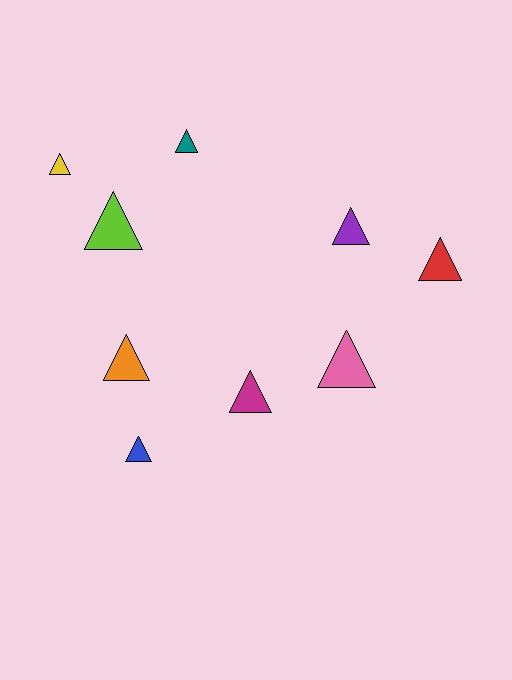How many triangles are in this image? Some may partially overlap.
There are 9 triangles.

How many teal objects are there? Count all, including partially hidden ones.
There is 1 teal object.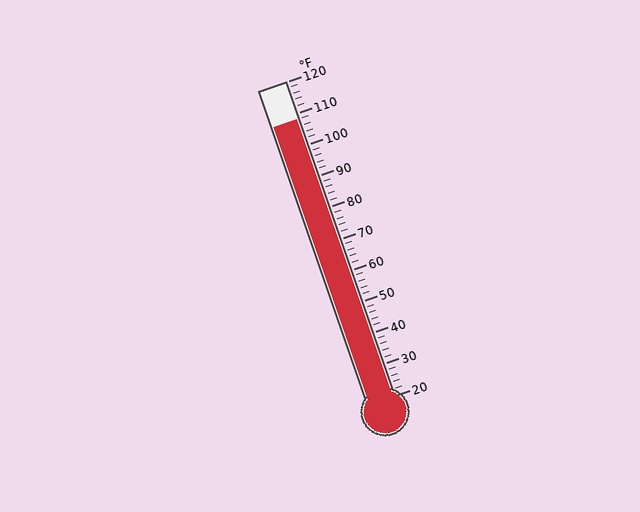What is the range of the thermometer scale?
The thermometer scale ranges from 20°F to 120°F.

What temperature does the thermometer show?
The thermometer shows approximately 108°F.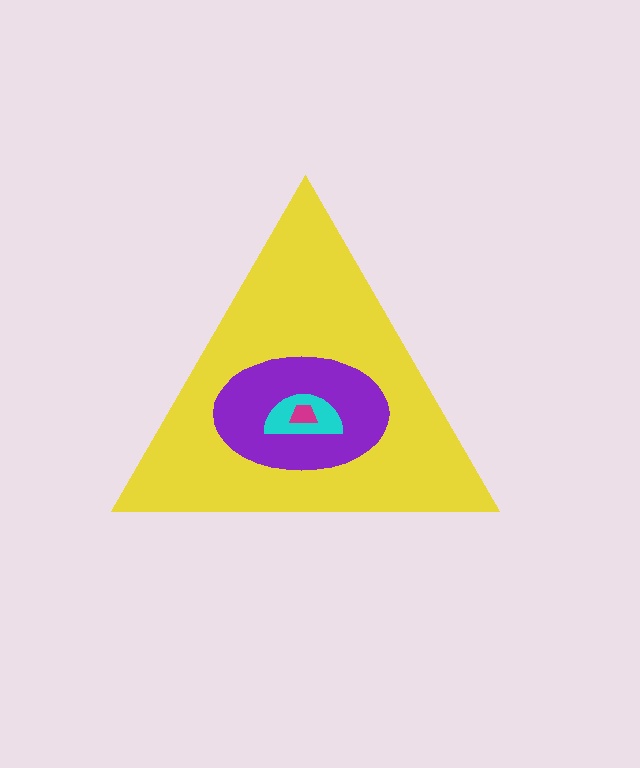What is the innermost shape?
The magenta trapezoid.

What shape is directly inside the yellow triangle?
The purple ellipse.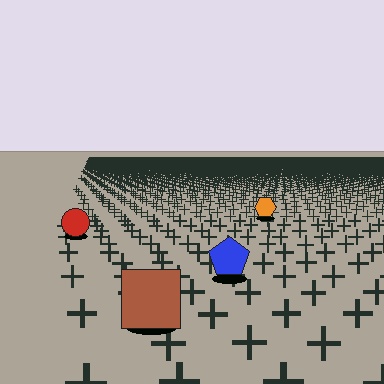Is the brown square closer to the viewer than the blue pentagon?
Yes. The brown square is closer — you can tell from the texture gradient: the ground texture is coarser near it.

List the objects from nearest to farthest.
From nearest to farthest: the brown square, the blue pentagon, the red circle, the orange hexagon.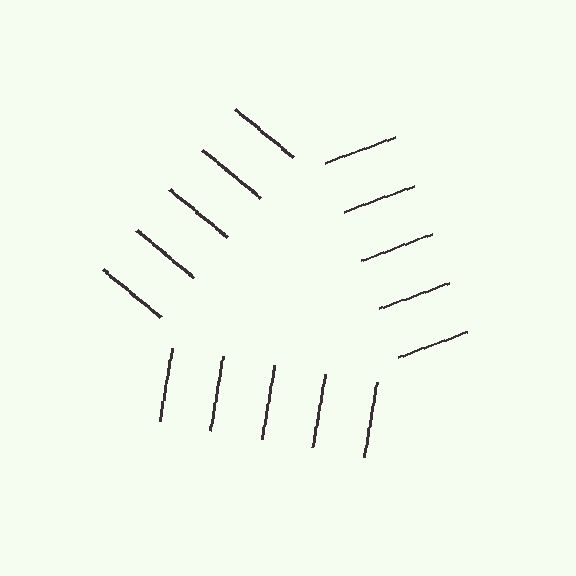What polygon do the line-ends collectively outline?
An illusory triangle — the line segments terminate on its edges but no continuous stroke is drawn.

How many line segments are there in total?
15 — 5 along each of the 3 edges.